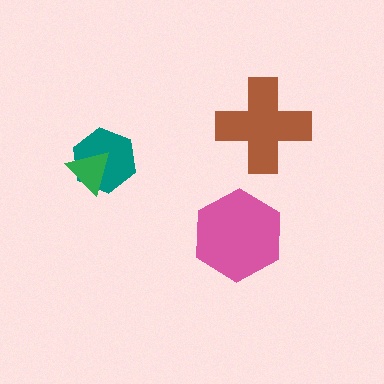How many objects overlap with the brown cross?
0 objects overlap with the brown cross.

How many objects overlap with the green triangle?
1 object overlaps with the green triangle.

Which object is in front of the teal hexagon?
The green triangle is in front of the teal hexagon.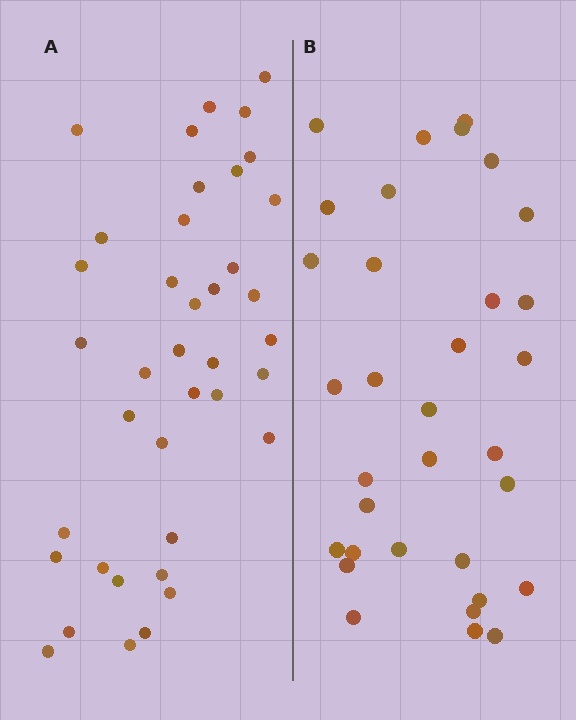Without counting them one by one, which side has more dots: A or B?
Region A (the left region) has more dots.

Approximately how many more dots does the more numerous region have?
Region A has about 6 more dots than region B.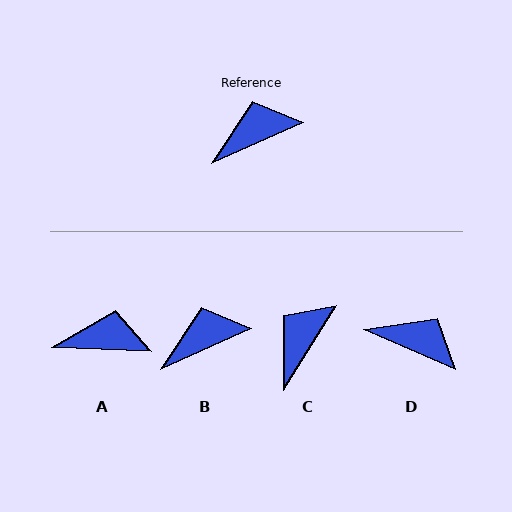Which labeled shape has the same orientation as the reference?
B.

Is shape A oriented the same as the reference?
No, it is off by about 26 degrees.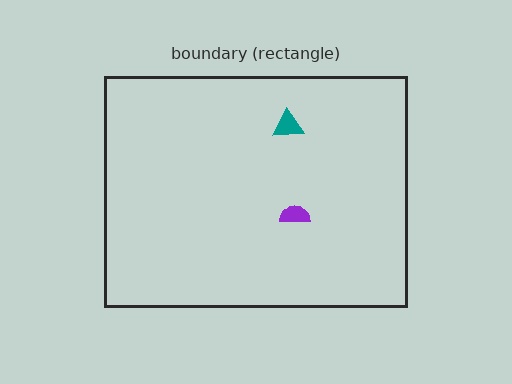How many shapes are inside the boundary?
2 inside, 0 outside.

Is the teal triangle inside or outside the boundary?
Inside.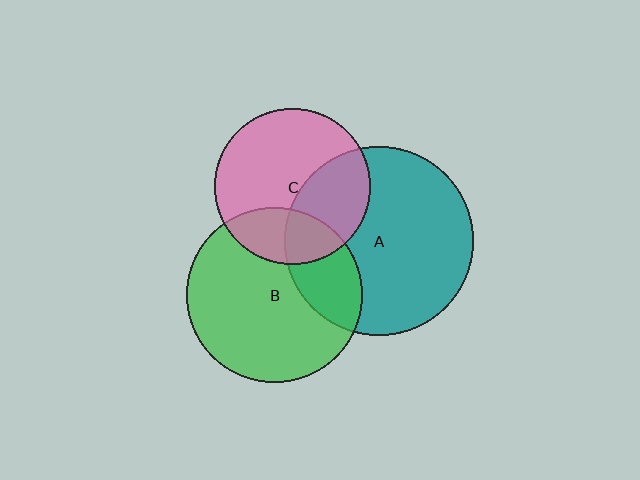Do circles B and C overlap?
Yes.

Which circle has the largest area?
Circle A (teal).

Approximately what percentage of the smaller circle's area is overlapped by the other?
Approximately 25%.